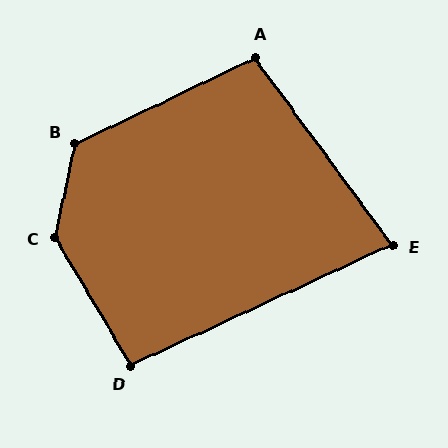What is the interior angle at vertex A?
Approximately 100 degrees (obtuse).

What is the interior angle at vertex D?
Approximately 96 degrees (obtuse).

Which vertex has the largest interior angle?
C, at approximately 138 degrees.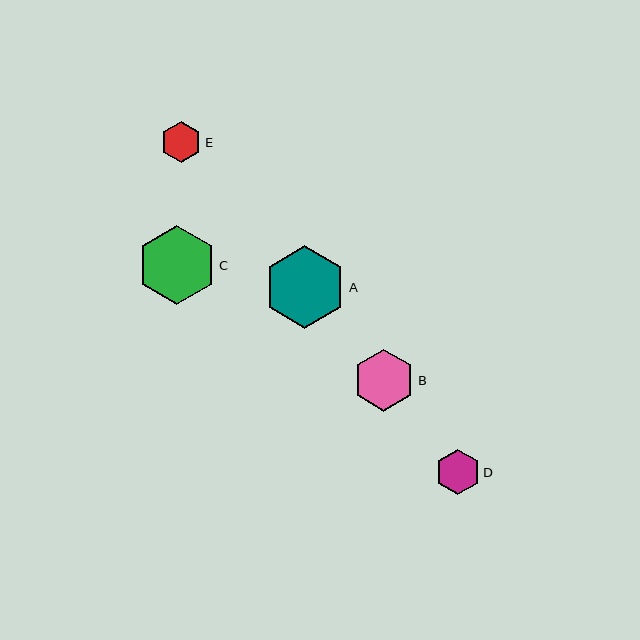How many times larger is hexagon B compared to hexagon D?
Hexagon B is approximately 1.4 times the size of hexagon D.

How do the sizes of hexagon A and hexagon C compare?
Hexagon A and hexagon C are approximately the same size.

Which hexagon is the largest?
Hexagon A is the largest with a size of approximately 82 pixels.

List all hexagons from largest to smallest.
From largest to smallest: A, C, B, D, E.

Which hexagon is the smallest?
Hexagon E is the smallest with a size of approximately 41 pixels.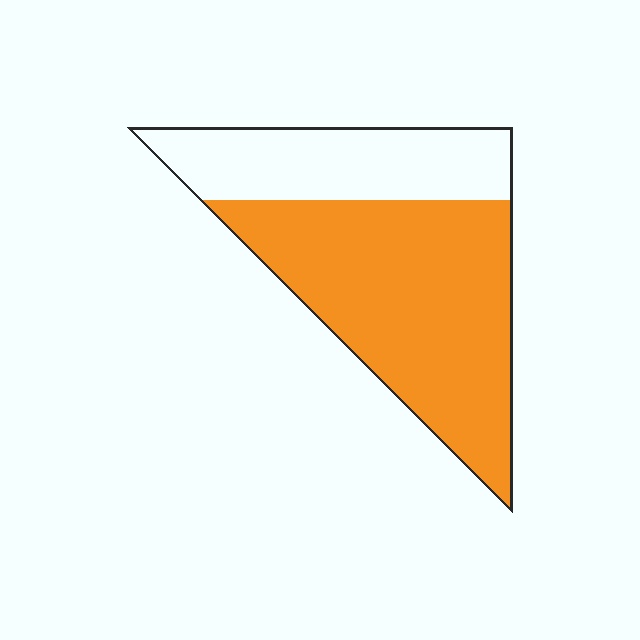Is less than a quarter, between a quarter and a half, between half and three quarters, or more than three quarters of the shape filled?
Between half and three quarters.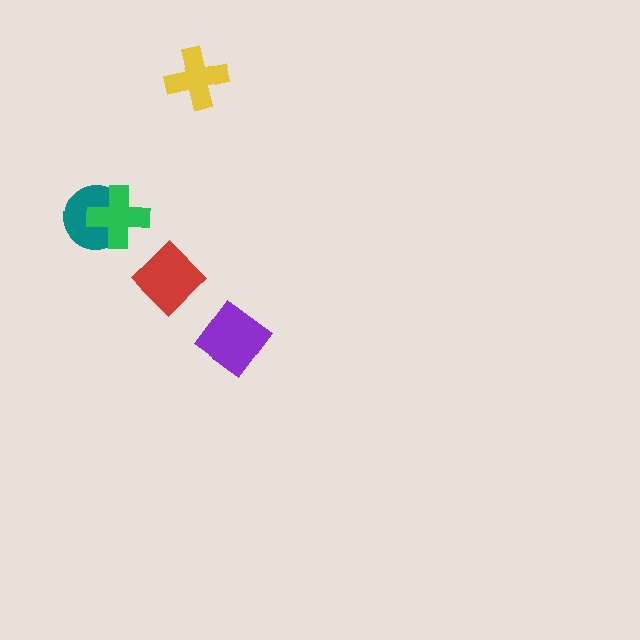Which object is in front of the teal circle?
The green cross is in front of the teal circle.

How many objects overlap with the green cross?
1 object overlaps with the green cross.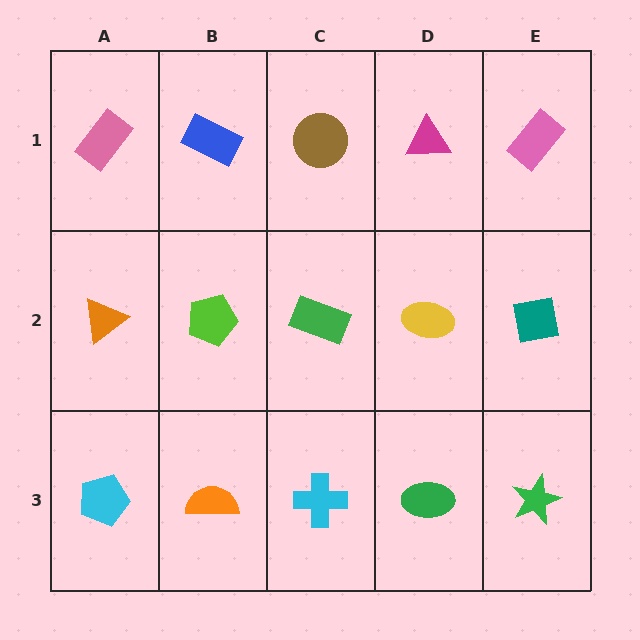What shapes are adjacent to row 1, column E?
A teal square (row 2, column E), a magenta triangle (row 1, column D).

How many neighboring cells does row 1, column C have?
3.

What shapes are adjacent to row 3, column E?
A teal square (row 2, column E), a green ellipse (row 3, column D).